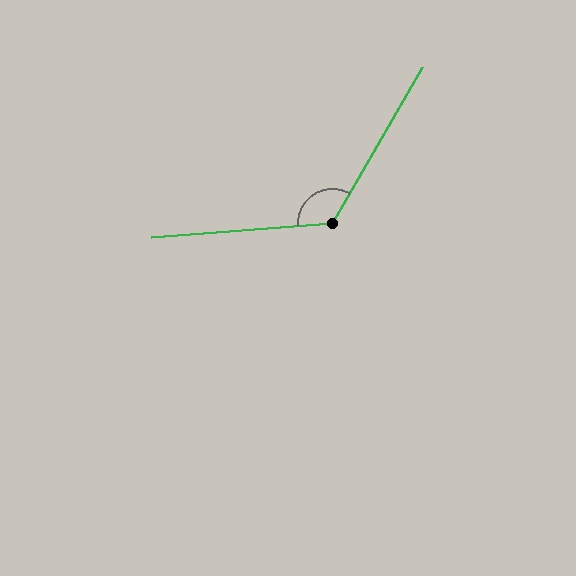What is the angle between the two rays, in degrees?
Approximately 124 degrees.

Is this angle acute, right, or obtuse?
It is obtuse.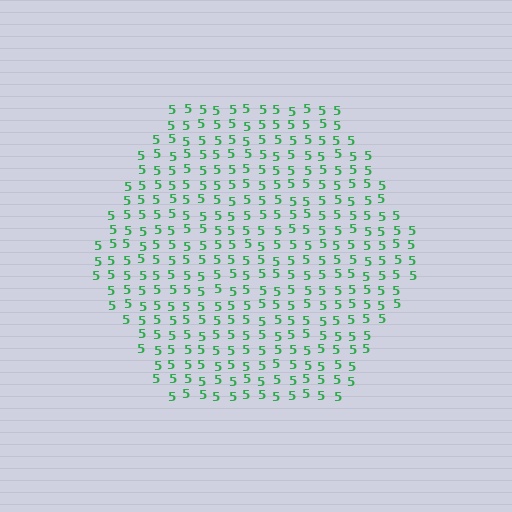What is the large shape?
The large shape is a hexagon.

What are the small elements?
The small elements are digit 5's.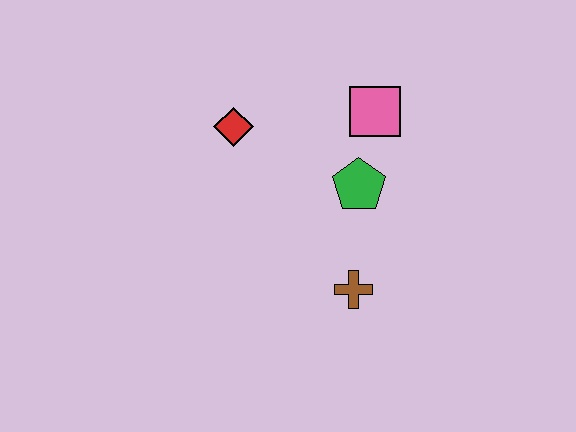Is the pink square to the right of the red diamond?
Yes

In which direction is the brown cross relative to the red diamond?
The brown cross is below the red diamond.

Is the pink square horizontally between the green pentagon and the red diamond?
No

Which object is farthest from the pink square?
The brown cross is farthest from the pink square.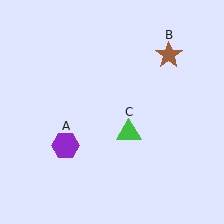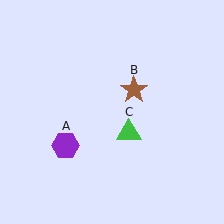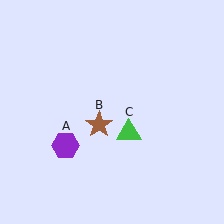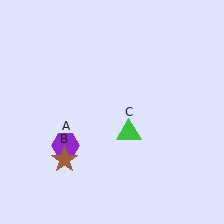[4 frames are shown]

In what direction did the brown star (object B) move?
The brown star (object B) moved down and to the left.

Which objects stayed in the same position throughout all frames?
Purple hexagon (object A) and green triangle (object C) remained stationary.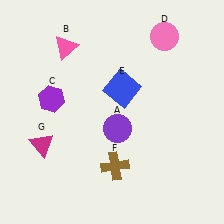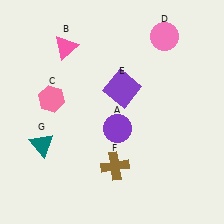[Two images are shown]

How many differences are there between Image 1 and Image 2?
There are 3 differences between the two images.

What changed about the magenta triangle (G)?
In Image 1, G is magenta. In Image 2, it changed to teal.